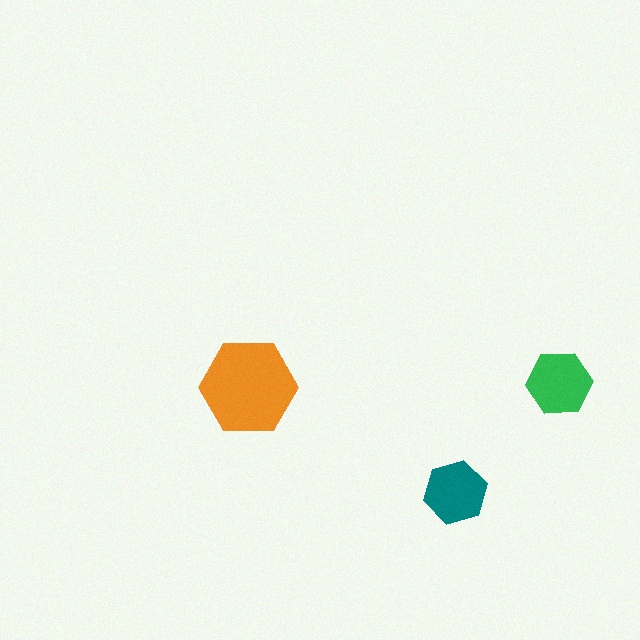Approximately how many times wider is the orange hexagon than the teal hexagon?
About 1.5 times wider.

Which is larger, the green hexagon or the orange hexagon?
The orange one.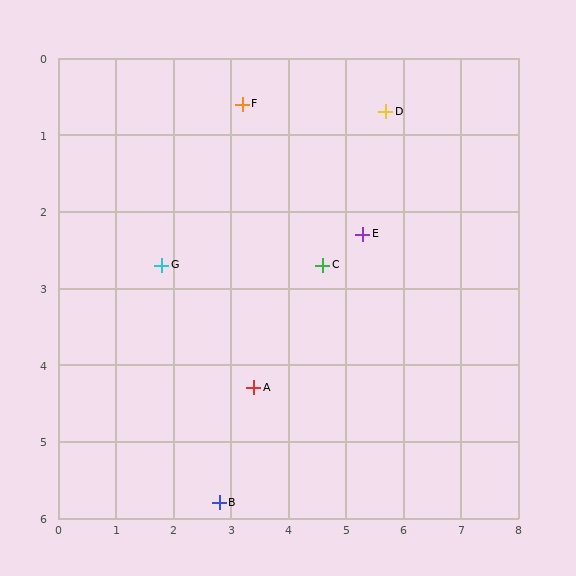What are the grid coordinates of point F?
Point F is at approximately (3.2, 0.6).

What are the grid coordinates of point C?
Point C is at approximately (4.6, 2.7).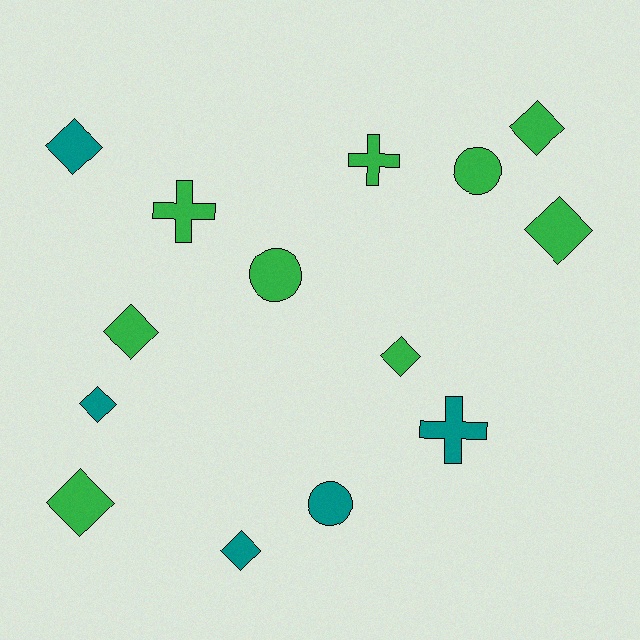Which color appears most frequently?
Green, with 9 objects.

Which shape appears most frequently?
Diamond, with 8 objects.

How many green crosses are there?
There are 2 green crosses.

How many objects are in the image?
There are 14 objects.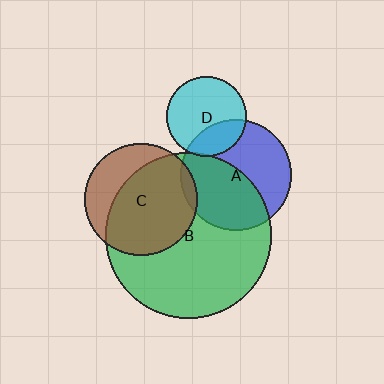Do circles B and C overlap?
Yes.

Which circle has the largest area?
Circle B (green).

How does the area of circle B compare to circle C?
Approximately 2.2 times.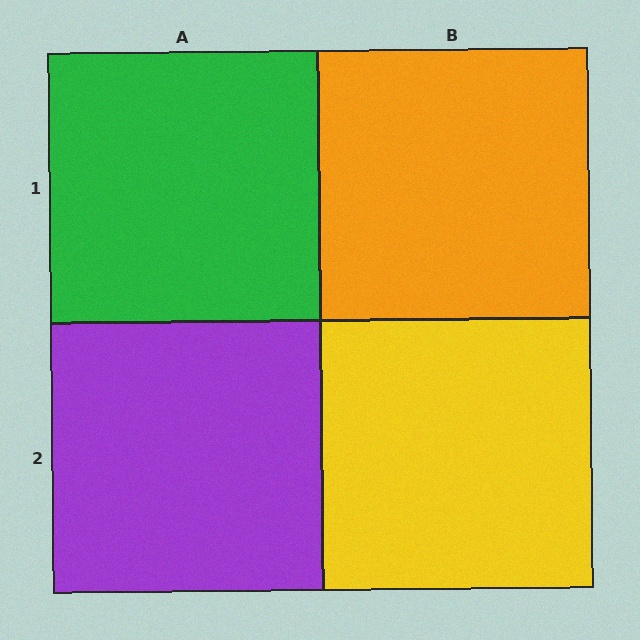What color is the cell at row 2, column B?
Yellow.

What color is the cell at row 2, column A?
Purple.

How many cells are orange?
1 cell is orange.